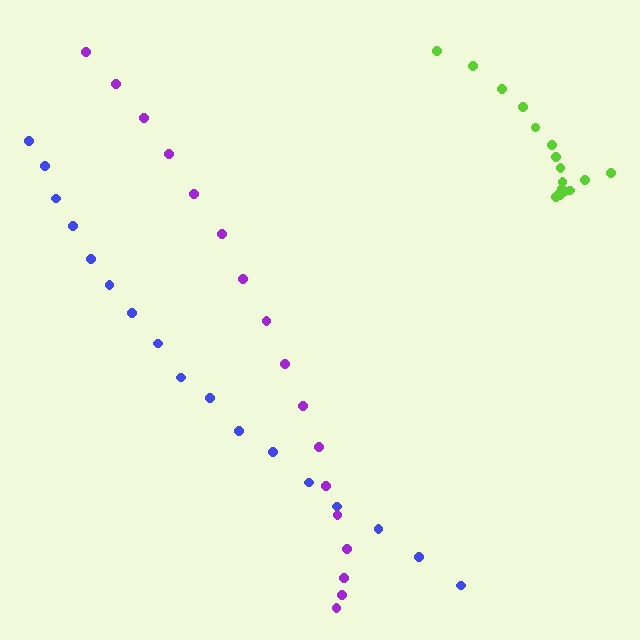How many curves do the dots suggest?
There are 3 distinct paths.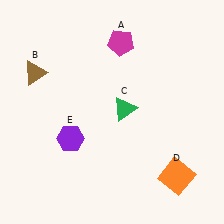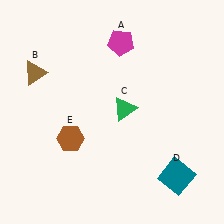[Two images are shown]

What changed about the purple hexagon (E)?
In Image 1, E is purple. In Image 2, it changed to brown.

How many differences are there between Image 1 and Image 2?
There are 2 differences between the two images.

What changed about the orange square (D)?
In Image 1, D is orange. In Image 2, it changed to teal.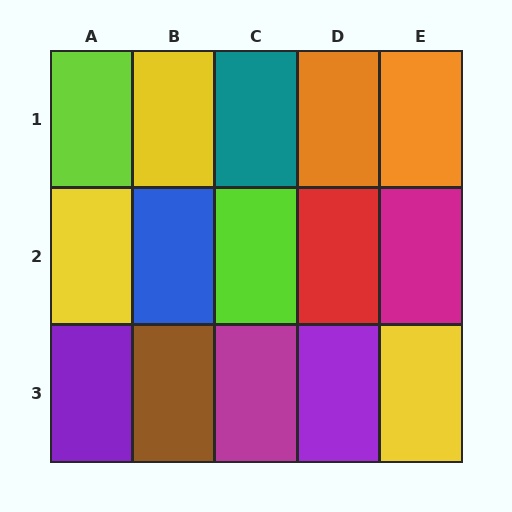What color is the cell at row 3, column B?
Brown.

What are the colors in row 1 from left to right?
Lime, yellow, teal, orange, orange.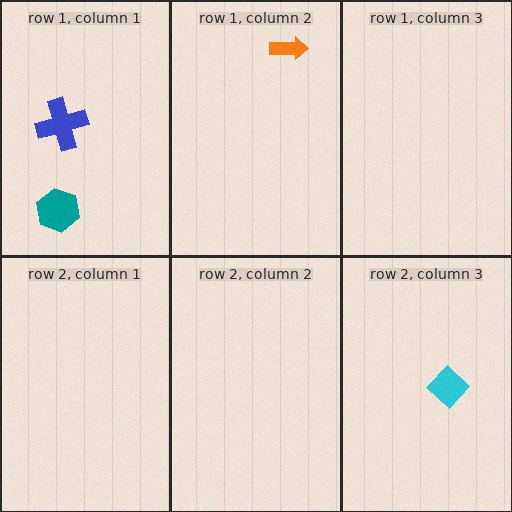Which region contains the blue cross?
The row 1, column 1 region.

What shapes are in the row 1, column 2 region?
The orange arrow.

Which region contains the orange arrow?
The row 1, column 2 region.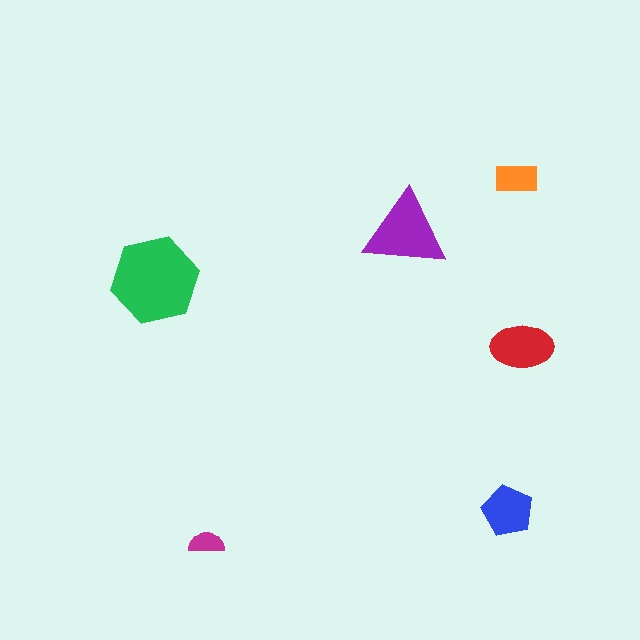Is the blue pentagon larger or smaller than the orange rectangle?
Larger.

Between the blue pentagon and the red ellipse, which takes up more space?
The red ellipse.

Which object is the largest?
The green hexagon.